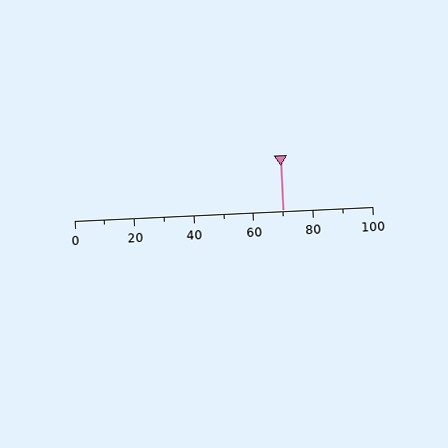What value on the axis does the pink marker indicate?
The marker indicates approximately 70.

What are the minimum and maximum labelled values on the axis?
The axis runs from 0 to 100.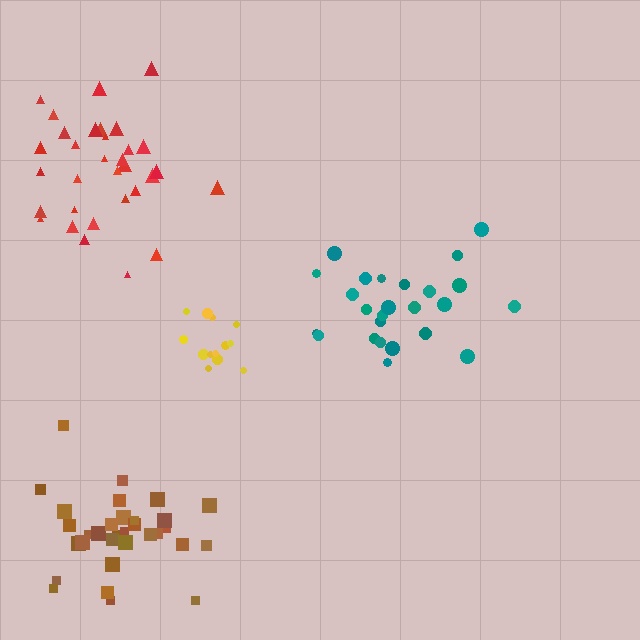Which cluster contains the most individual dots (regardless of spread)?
Red (32).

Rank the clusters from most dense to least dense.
yellow, brown, teal, red.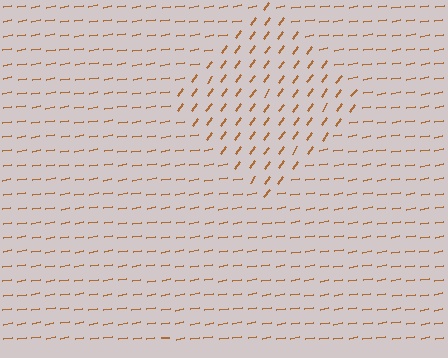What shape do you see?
I see a diamond.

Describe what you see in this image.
The image is filled with small brown line segments. A diamond region in the image has lines oriented differently from the surrounding lines, creating a visible texture boundary.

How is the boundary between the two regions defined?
The boundary is defined purely by a change in line orientation (approximately 45 degrees difference). All lines are the same color and thickness.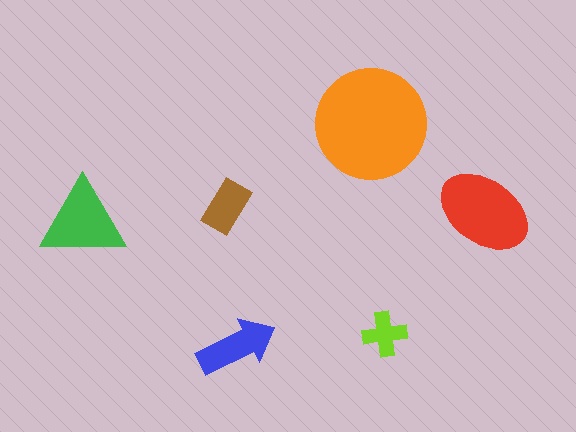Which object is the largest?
The orange circle.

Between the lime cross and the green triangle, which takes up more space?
The green triangle.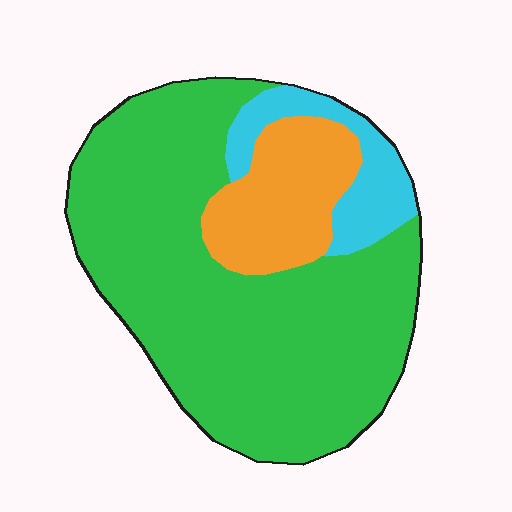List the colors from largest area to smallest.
From largest to smallest: green, orange, cyan.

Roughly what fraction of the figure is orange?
Orange takes up less than a sixth of the figure.